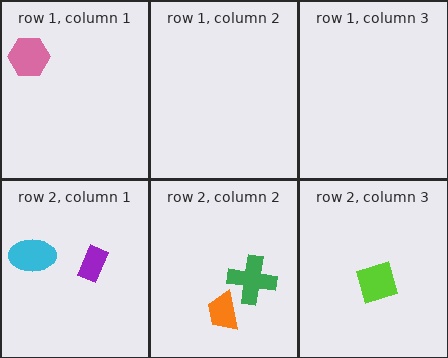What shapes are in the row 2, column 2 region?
The green cross, the orange trapezoid.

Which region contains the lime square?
The row 2, column 3 region.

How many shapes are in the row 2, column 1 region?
2.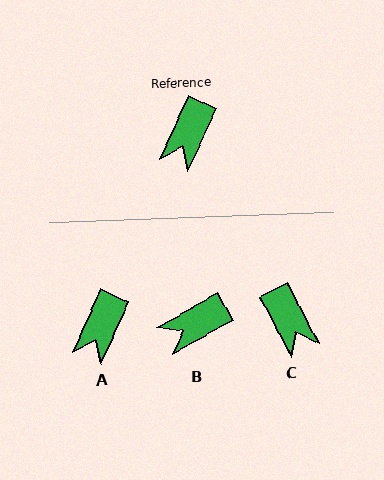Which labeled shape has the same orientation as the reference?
A.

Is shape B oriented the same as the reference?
No, it is off by about 36 degrees.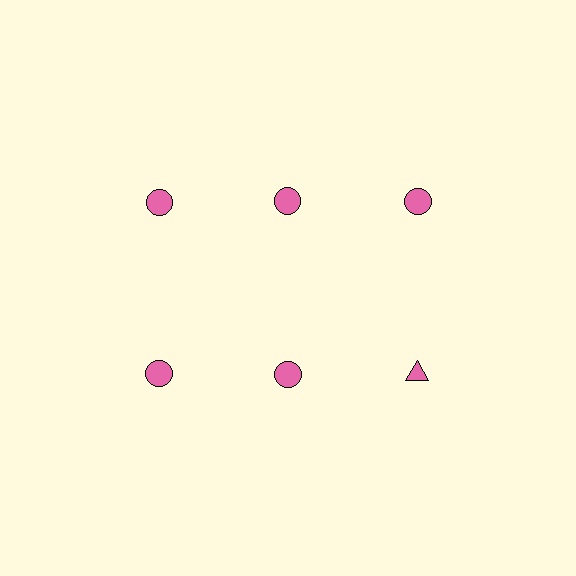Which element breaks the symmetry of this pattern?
The pink triangle in the second row, center column breaks the symmetry. All other shapes are pink circles.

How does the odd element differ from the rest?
It has a different shape: triangle instead of circle.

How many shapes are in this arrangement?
There are 6 shapes arranged in a grid pattern.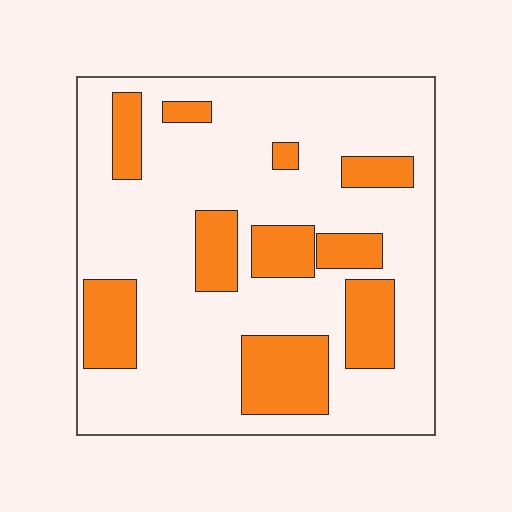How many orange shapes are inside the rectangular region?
10.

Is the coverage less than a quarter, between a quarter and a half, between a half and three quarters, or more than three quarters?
Between a quarter and a half.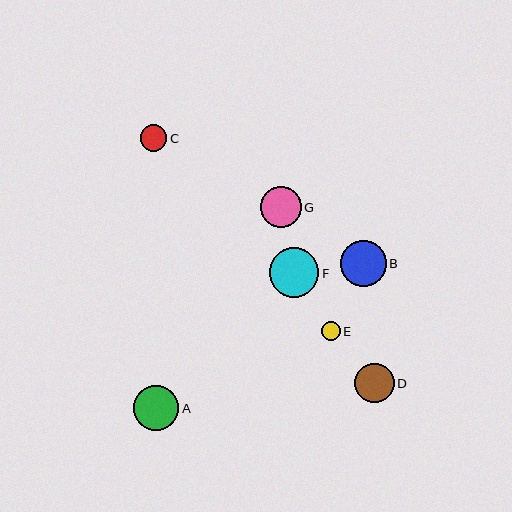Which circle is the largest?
Circle F is the largest with a size of approximately 49 pixels.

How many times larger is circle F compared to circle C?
Circle F is approximately 1.9 times the size of circle C.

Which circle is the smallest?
Circle E is the smallest with a size of approximately 19 pixels.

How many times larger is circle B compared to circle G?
Circle B is approximately 1.1 times the size of circle G.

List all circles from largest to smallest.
From largest to smallest: F, B, A, G, D, C, E.